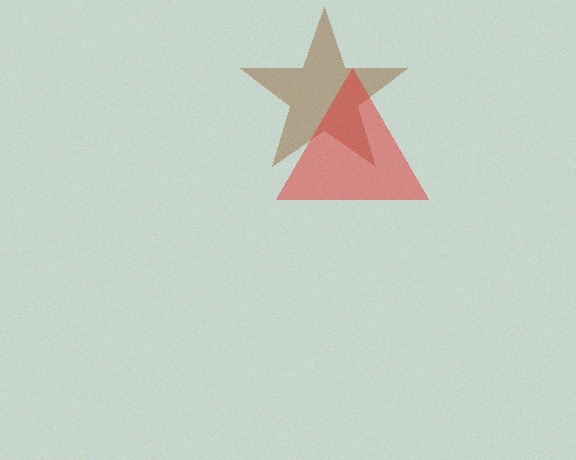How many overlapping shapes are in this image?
There are 2 overlapping shapes in the image.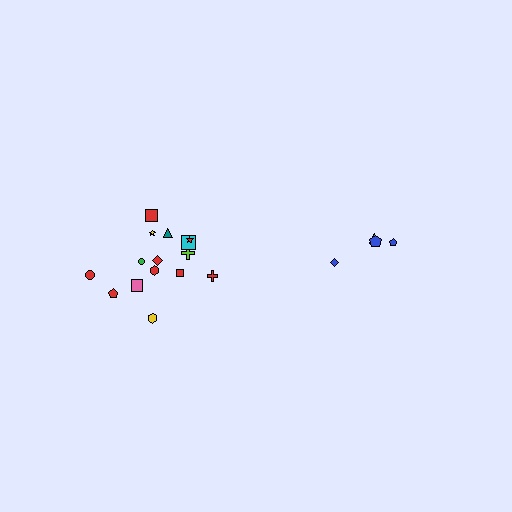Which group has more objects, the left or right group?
The left group.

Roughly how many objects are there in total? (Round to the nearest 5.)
Roughly 20 objects in total.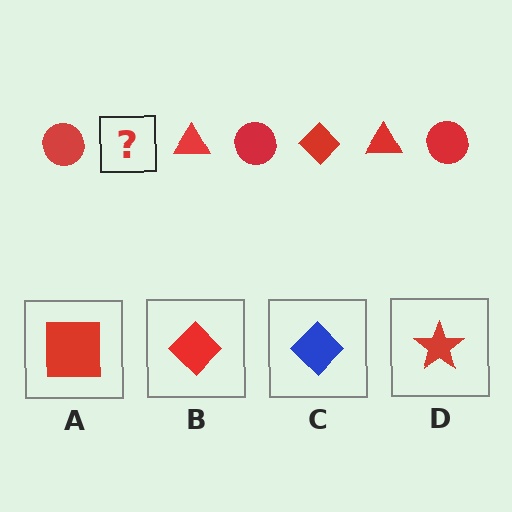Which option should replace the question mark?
Option B.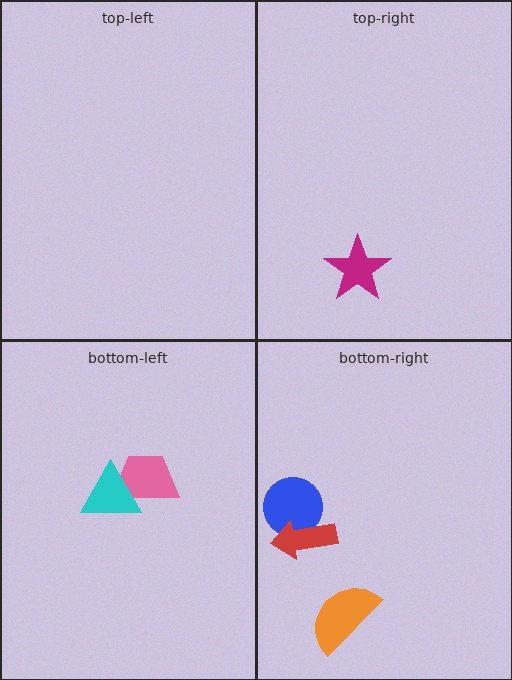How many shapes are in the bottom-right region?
3.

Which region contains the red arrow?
The bottom-right region.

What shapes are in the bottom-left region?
The pink trapezoid, the cyan triangle.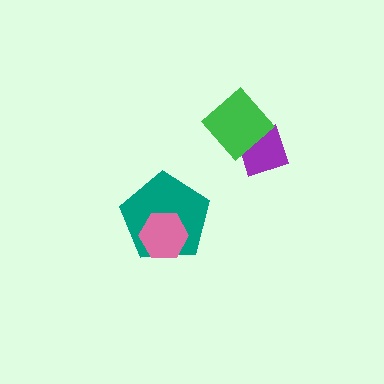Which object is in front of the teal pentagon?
The pink hexagon is in front of the teal pentagon.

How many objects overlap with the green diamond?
1 object overlaps with the green diamond.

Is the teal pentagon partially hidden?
Yes, it is partially covered by another shape.